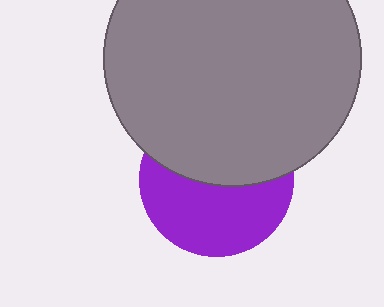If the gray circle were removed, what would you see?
You would see the complete purple circle.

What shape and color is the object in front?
The object in front is a gray circle.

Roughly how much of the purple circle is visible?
About half of it is visible (roughly 51%).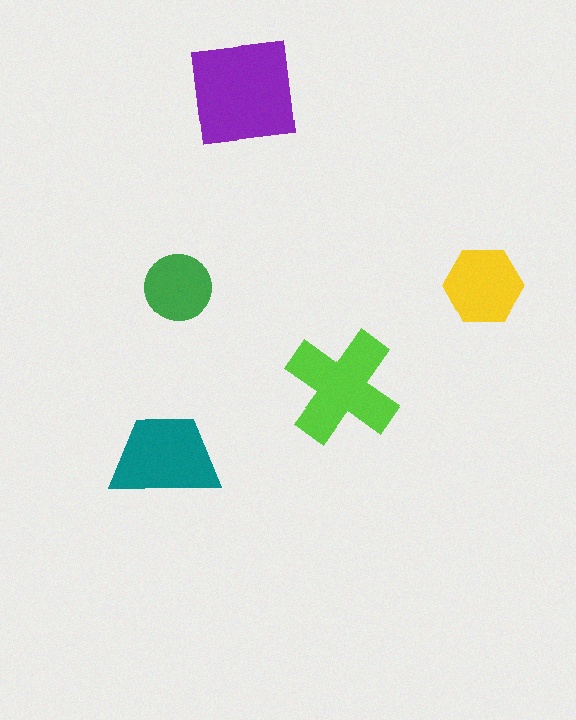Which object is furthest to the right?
The yellow hexagon is rightmost.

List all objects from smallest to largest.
The green circle, the yellow hexagon, the teal trapezoid, the lime cross, the purple square.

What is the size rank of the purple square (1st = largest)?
1st.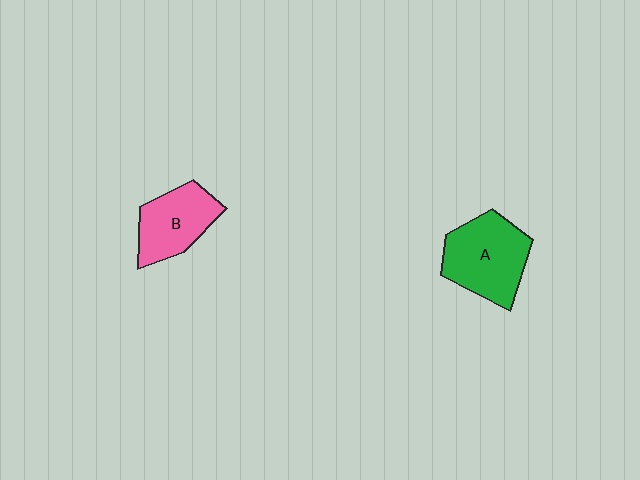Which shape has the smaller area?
Shape B (pink).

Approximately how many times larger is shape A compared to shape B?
Approximately 1.3 times.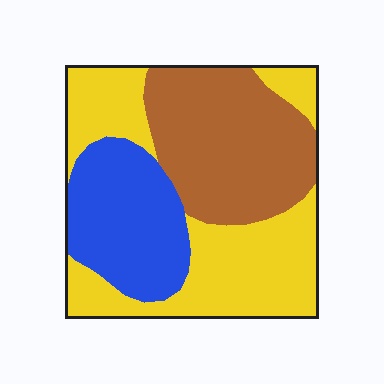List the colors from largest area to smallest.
From largest to smallest: yellow, brown, blue.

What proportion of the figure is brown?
Brown takes up about one third (1/3) of the figure.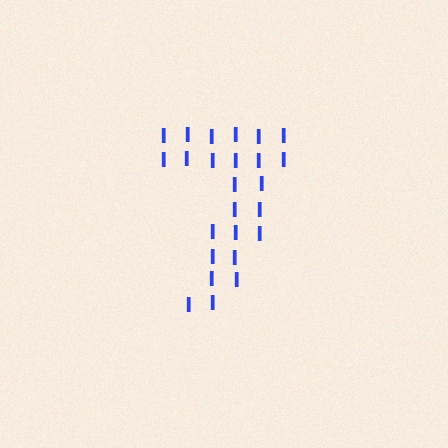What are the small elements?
The small elements are letter I's.